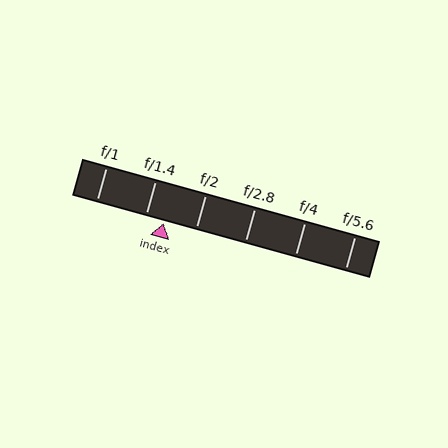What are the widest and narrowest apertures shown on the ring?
The widest aperture shown is f/1 and the narrowest is f/5.6.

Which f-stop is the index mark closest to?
The index mark is closest to f/1.4.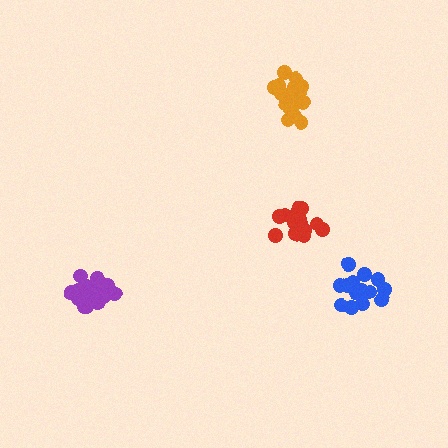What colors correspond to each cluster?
The clusters are colored: purple, red, orange, blue.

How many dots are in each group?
Group 1: 16 dots, Group 2: 20 dots, Group 3: 20 dots, Group 4: 16 dots (72 total).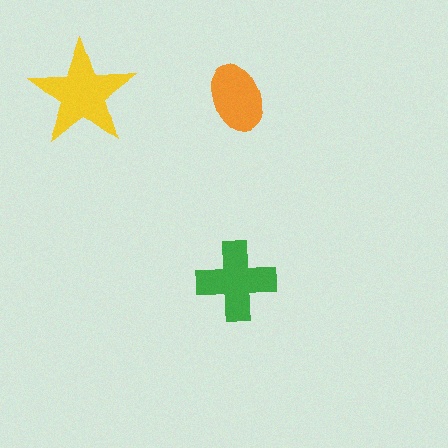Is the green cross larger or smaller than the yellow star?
Smaller.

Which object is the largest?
The yellow star.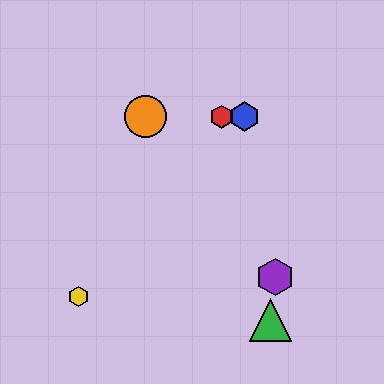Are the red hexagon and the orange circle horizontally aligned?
Yes, both are at y≈117.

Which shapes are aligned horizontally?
The red hexagon, the blue hexagon, the orange circle are aligned horizontally.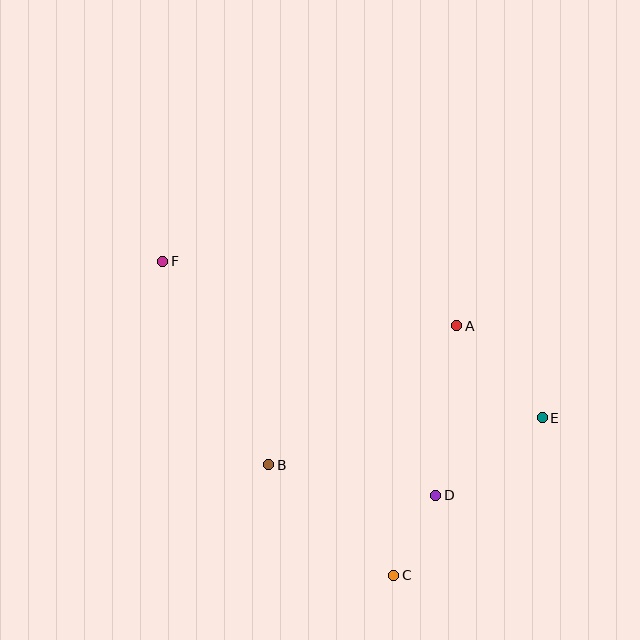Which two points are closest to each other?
Points C and D are closest to each other.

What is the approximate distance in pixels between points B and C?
The distance between B and C is approximately 167 pixels.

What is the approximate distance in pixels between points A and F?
The distance between A and F is approximately 301 pixels.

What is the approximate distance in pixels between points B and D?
The distance between B and D is approximately 170 pixels.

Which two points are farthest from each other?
Points E and F are farthest from each other.